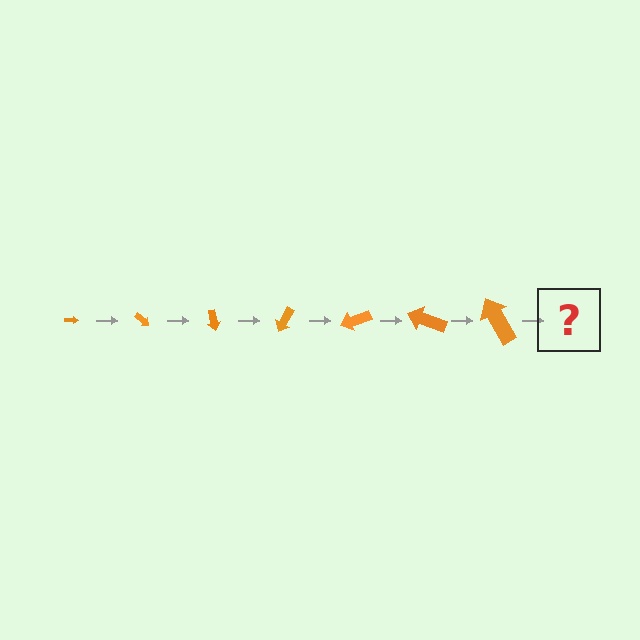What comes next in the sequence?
The next element should be an arrow, larger than the previous one and rotated 280 degrees from the start.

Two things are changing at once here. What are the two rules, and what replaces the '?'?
The two rules are that the arrow grows larger each step and it rotates 40 degrees each step. The '?' should be an arrow, larger than the previous one and rotated 280 degrees from the start.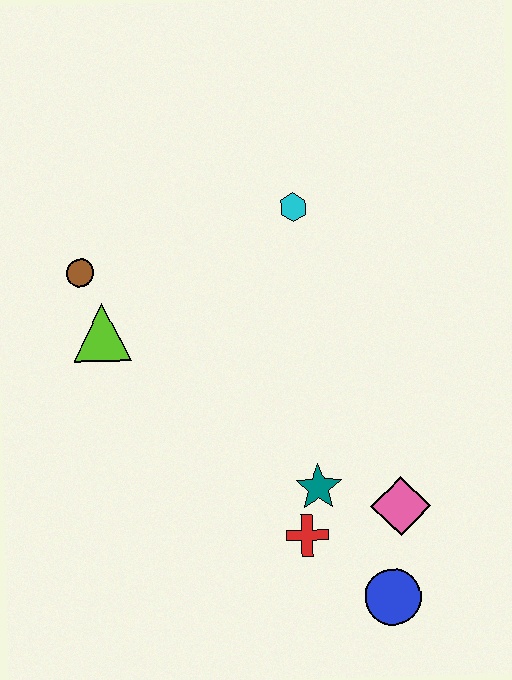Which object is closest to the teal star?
The red cross is closest to the teal star.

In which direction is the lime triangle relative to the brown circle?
The lime triangle is below the brown circle.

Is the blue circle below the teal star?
Yes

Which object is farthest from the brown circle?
The blue circle is farthest from the brown circle.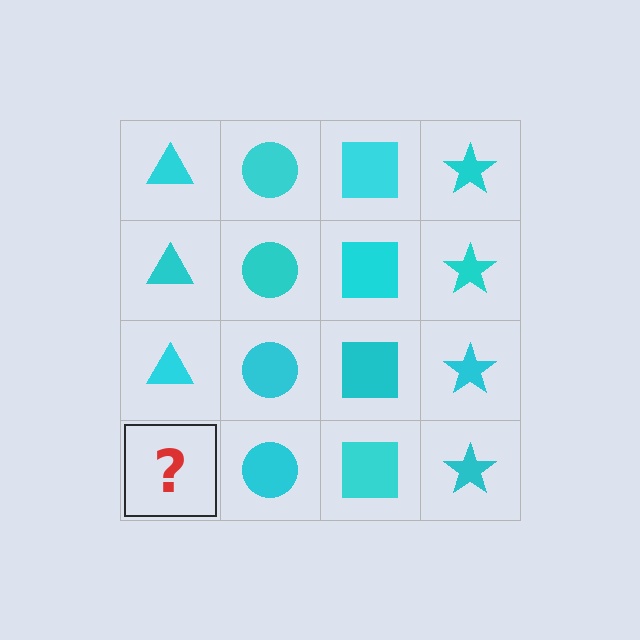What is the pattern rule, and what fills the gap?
The rule is that each column has a consistent shape. The gap should be filled with a cyan triangle.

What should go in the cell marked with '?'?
The missing cell should contain a cyan triangle.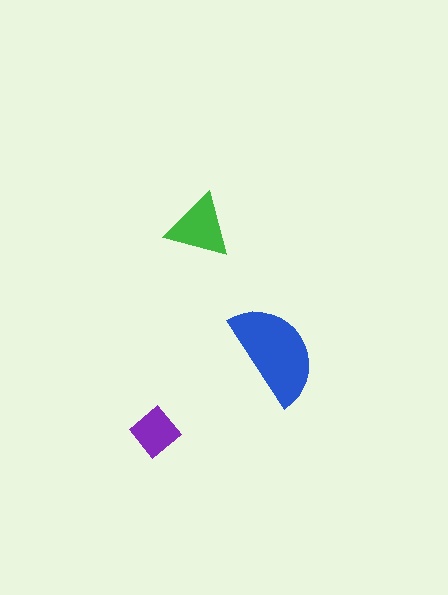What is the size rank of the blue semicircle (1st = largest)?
1st.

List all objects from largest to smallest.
The blue semicircle, the green triangle, the purple diamond.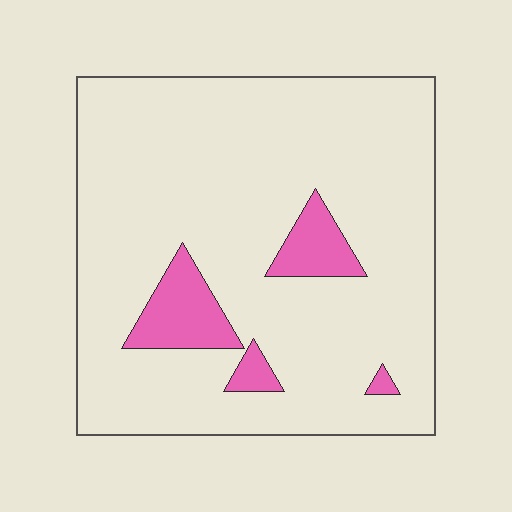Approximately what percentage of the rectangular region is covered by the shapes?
Approximately 10%.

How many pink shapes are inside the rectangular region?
4.